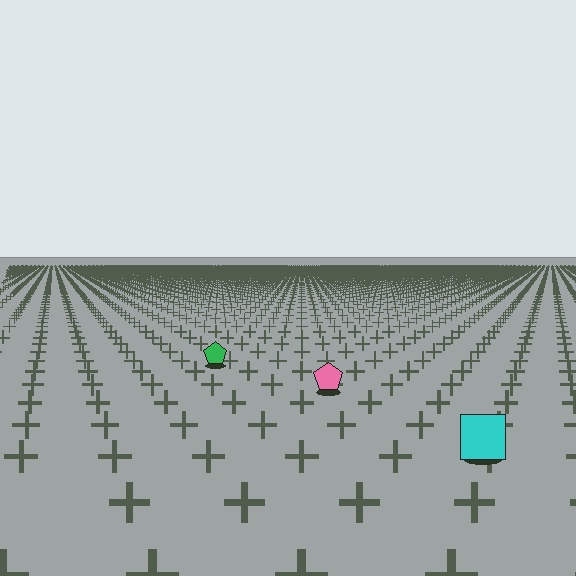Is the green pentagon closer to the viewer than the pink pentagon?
No. The pink pentagon is closer — you can tell from the texture gradient: the ground texture is coarser near it.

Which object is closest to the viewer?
The cyan square is closest. The texture marks near it are larger and more spread out.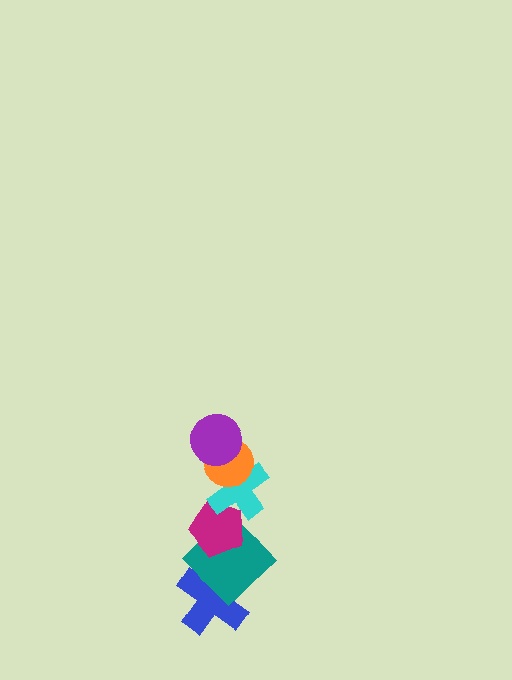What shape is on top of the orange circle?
The purple circle is on top of the orange circle.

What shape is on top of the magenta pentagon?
The cyan cross is on top of the magenta pentagon.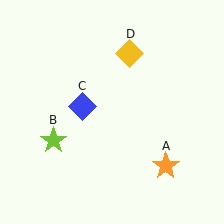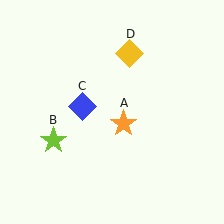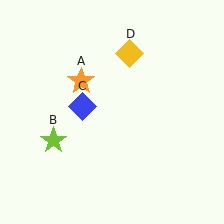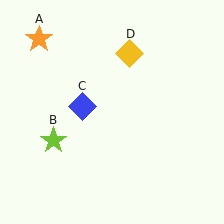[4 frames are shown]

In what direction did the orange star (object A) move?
The orange star (object A) moved up and to the left.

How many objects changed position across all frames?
1 object changed position: orange star (object A).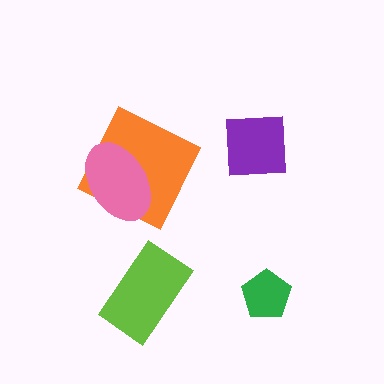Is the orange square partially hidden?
Yes, it is partially covered by another shape.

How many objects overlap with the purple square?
0 objects overlap with the purple square.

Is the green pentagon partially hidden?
No, no other shape covers it.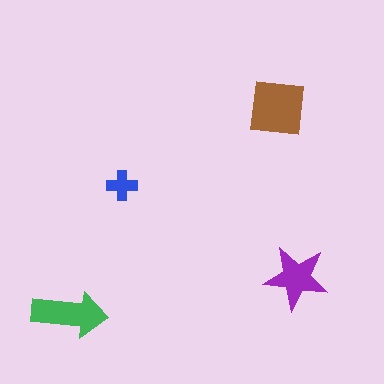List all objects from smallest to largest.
The blue cross, the purple star, the green arrow, the brown square.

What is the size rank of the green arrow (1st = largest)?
2nd.